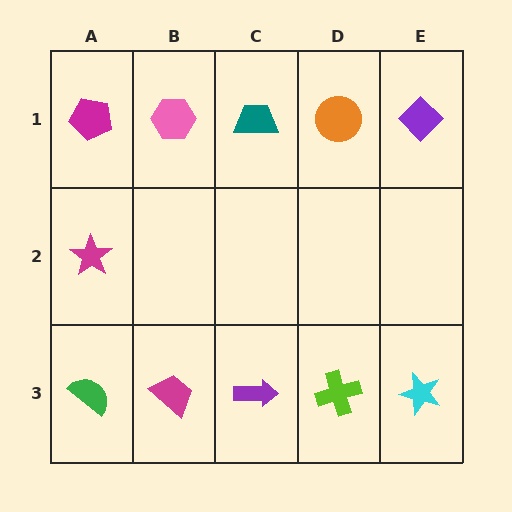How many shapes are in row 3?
5 shapes.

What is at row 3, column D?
A lime cross.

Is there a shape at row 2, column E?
No, that cell is empty.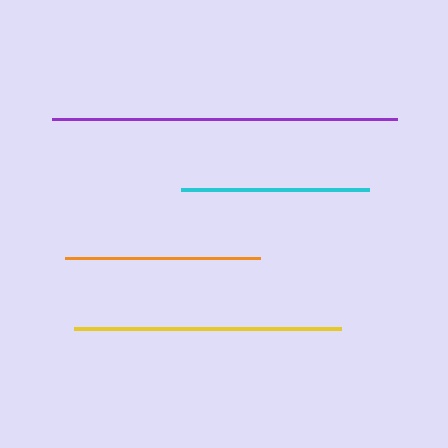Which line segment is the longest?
The purple line is the longest at approximately 344 pixels.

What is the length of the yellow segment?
The yellow segment is approximately 267 pixels long.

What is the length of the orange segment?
The orange segment is approximately 195 pixels long.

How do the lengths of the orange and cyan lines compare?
The orange and cyan lines are approximately the same length.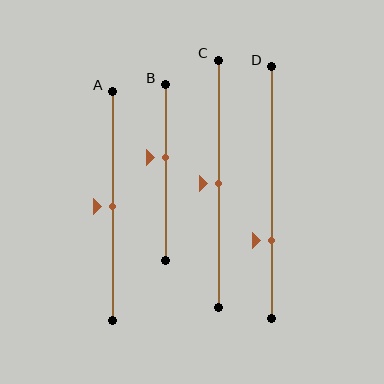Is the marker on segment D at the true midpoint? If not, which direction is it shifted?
No, the marker on segment D is shifted downward by about 19% of the segment length.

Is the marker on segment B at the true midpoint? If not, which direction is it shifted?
No, the marker on segment B is shifted upward by about 9% of the segment length.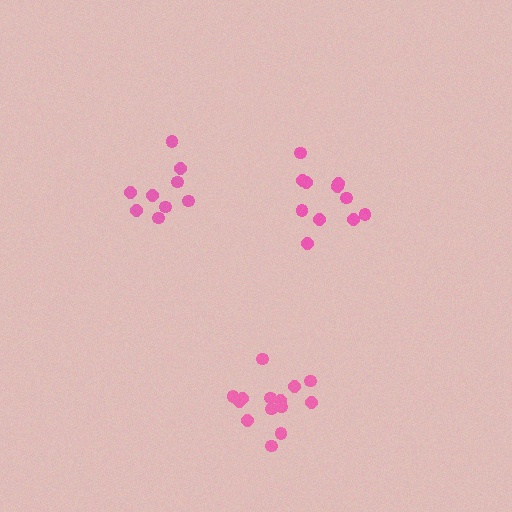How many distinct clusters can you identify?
There are 3 distinct clusters.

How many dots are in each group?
Group 1: 9 dots, Group 2: 14 dots, Group 3: 11 dots (34 total).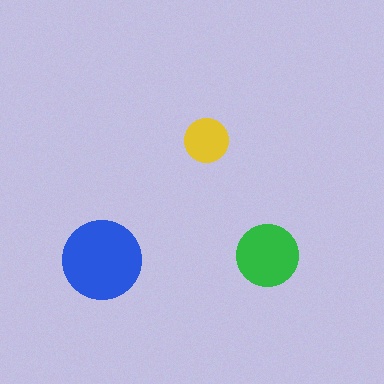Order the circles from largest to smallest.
the blue one, the green one, the yellow one.